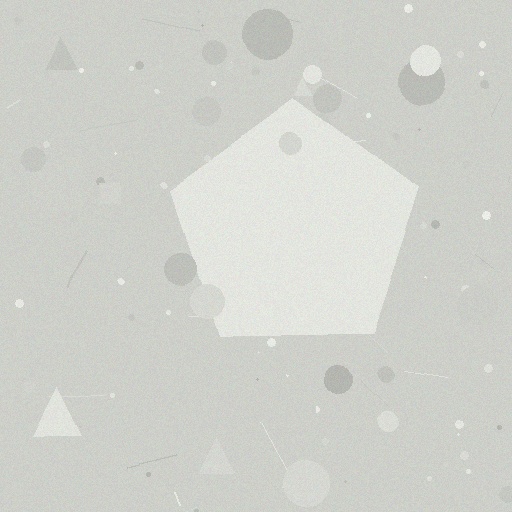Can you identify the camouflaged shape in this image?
The camouflaged shape is a pentagon.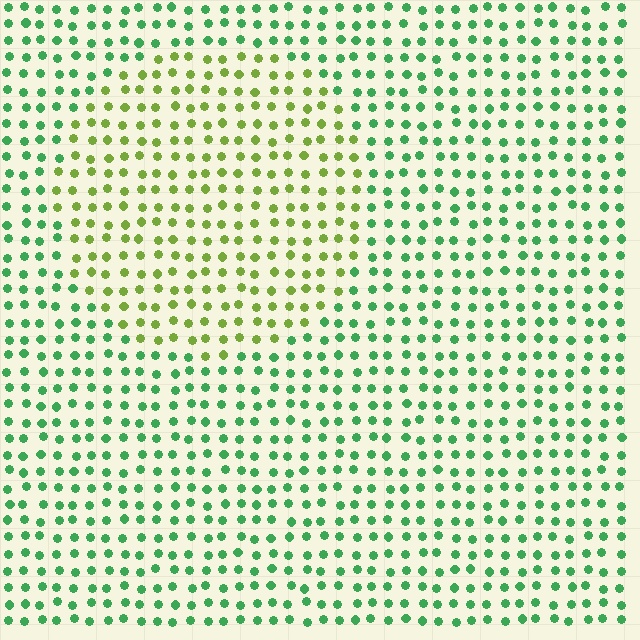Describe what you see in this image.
The image is filled with small green elements in a uniform arrangement. A circle-shaped region is visible where the elements are tinted to a slightly different hue, forming a subtle color boundary.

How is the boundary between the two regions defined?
The boundary is defined purely by a slight shift in hue (about 47 degrees). Spacing, size, and orientation are identical on both sides.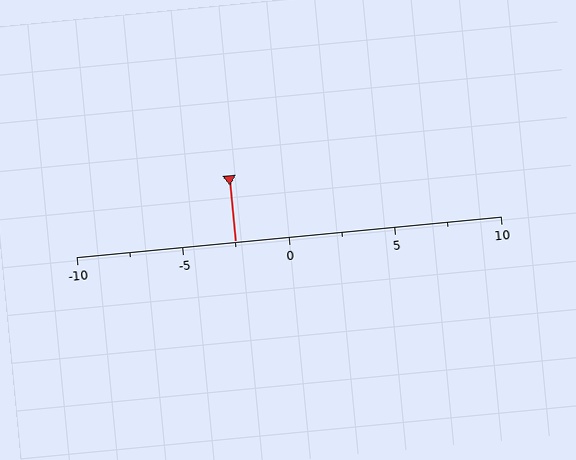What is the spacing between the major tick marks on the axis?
The major ticks are spaced 5 apart.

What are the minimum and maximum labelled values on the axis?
The axis runs from -10 to 10.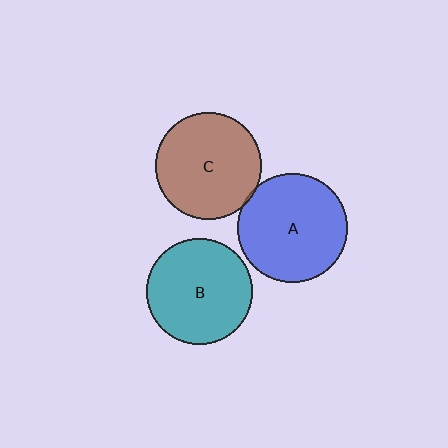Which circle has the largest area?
Circle A (blue).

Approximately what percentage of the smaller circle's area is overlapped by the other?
Approximately 5%.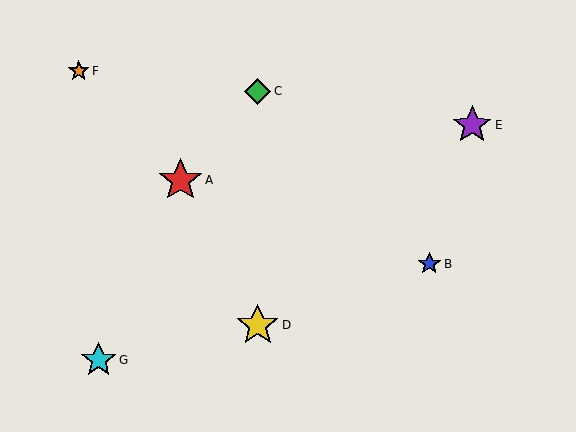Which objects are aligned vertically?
Objects C, D are aligned vertically.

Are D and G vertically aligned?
No, D is at x≈258 and G is at x≈99.